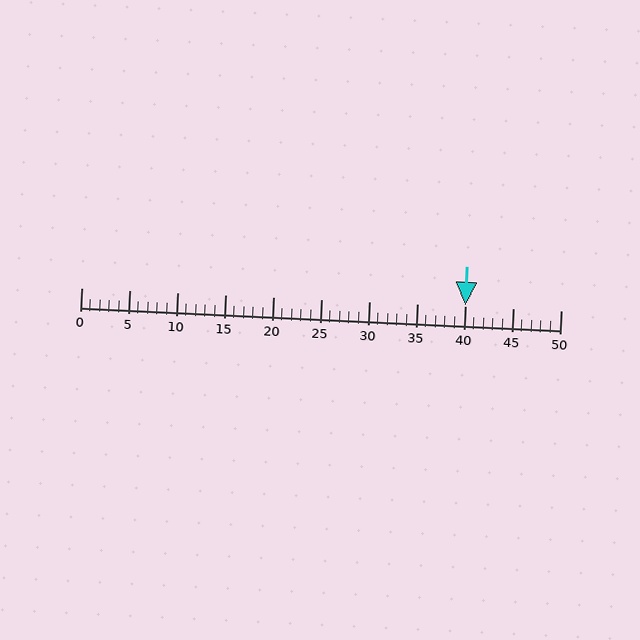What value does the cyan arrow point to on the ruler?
The cyan arrow points to approximately 40.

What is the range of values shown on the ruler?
The ruler shows values from 0 to 50.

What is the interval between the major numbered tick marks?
The major tick marks are spaced 5 units apart.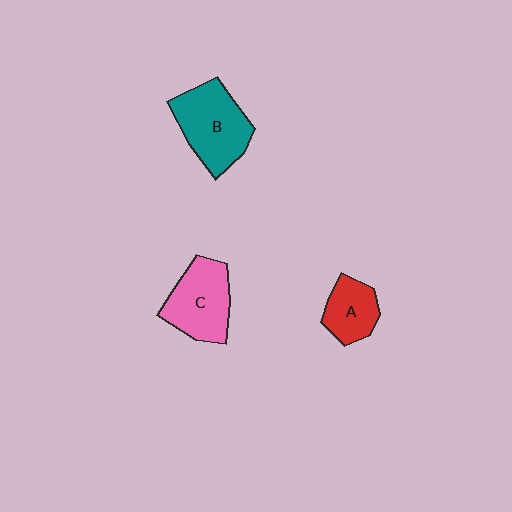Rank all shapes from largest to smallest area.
From largest to smallest: B (teal), C (pink), A (red).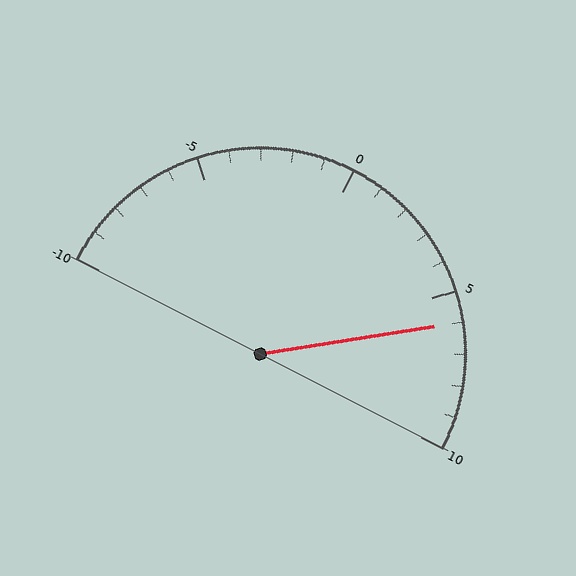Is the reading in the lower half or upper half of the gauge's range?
The reading is in the upper half of the range (-10 to 10).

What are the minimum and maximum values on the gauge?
The gauge ranges from -10 to 10.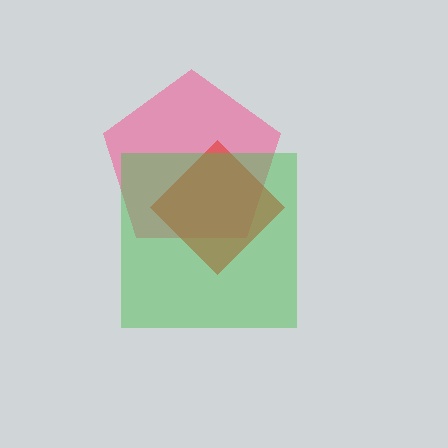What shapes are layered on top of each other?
The layered shapes are: a pink pentagon, a red diamond, a green square.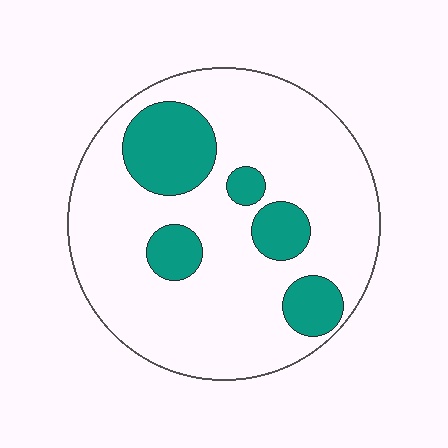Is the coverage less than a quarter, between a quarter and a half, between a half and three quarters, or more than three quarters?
Less than a quarter.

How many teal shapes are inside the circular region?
5.